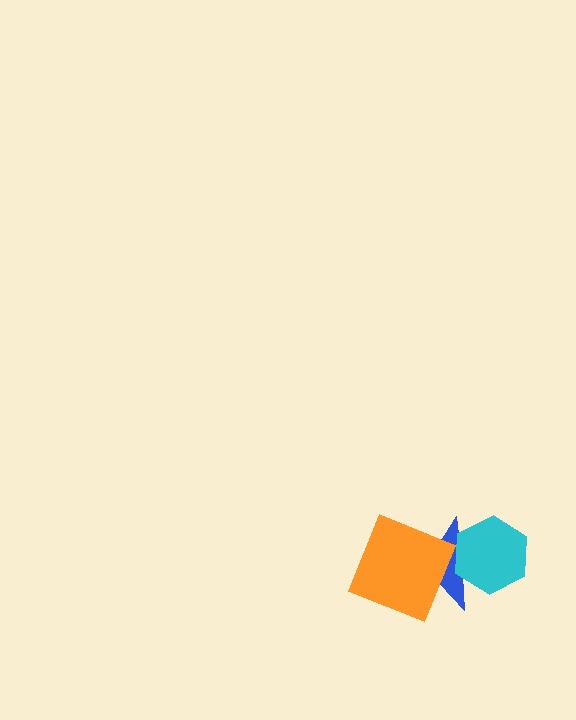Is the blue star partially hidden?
Yes, it is partially covered by another shape.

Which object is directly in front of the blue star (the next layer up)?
The orange square is directly in front of the blue star.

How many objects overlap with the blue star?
2 objects overlap with the blue star.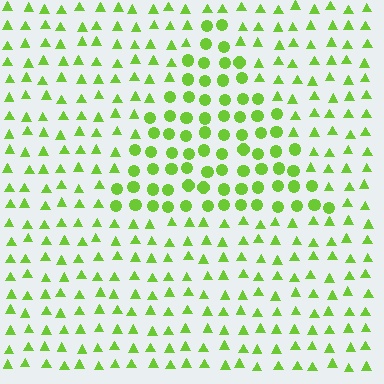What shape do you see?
I see a triangle.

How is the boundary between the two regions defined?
The boundary is defined by a change in element shape: circles inside vs. triangles outside. All elements share the same color and spacing.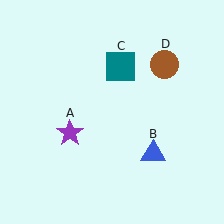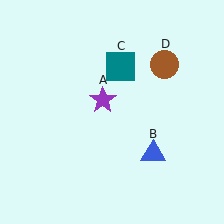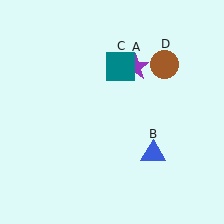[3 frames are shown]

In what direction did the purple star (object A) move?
The purple star (object A) moved up and to the right.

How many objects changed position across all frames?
1 object changed position: purple star (object A).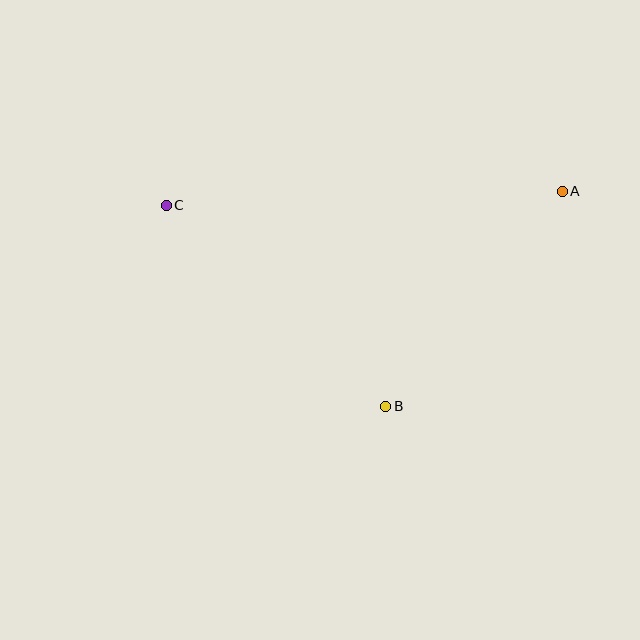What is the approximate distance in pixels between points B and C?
The distance between B and C is approximately 297 pixels.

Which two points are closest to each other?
Points A and B are closest to each other.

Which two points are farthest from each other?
Points A and C are farthest from each other.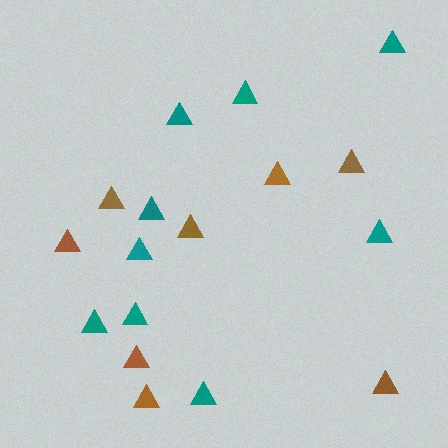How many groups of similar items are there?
There are 2 groups: one group of brown triangles (8) and one group of teal triangles (9).